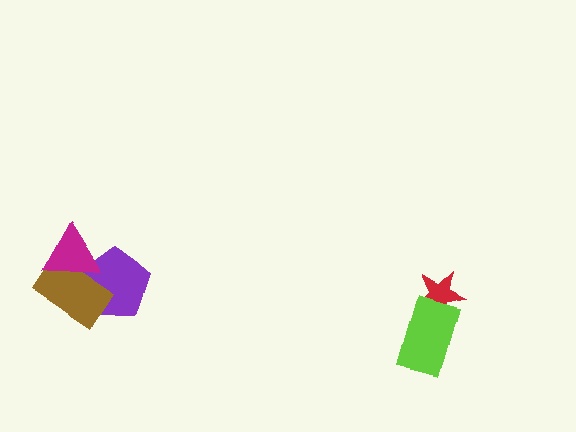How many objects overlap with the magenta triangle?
2 objects overlap with the magenta triangle.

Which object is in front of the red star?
The lime rectangle is in front of the red star.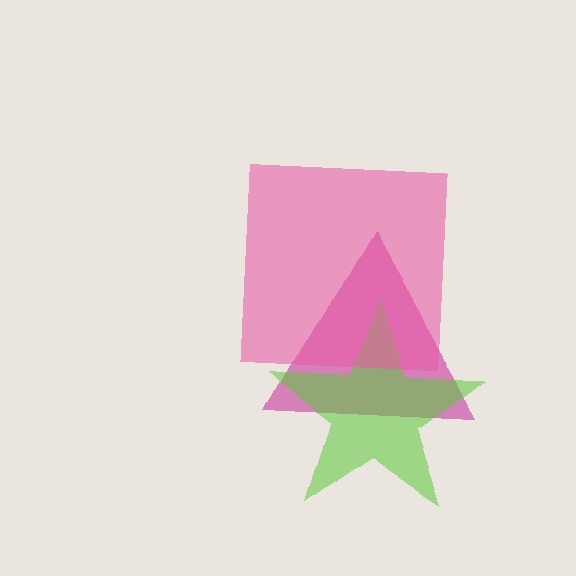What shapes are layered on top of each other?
The layered shapes are: a magenta triangle, a lime star, a pink square.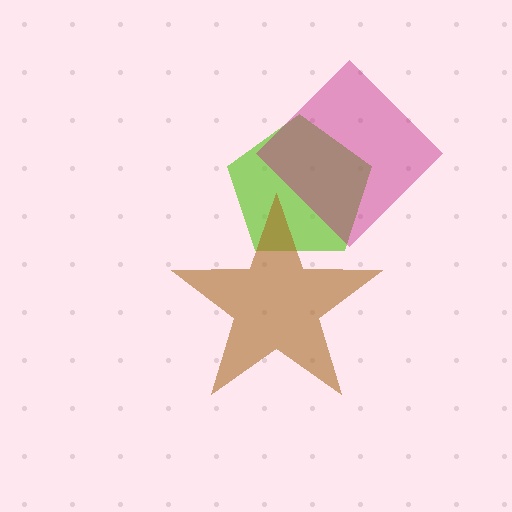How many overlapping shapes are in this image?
There are 3 overlapping shapes in the image.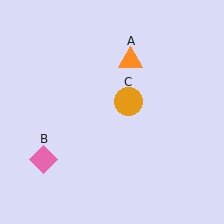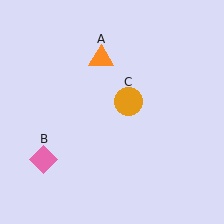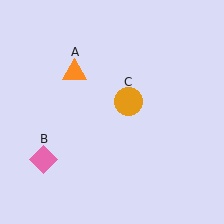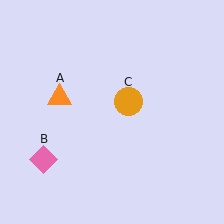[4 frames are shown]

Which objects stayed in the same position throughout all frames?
Pink diamond (object B) and orange circle (object C) remained stationary.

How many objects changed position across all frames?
1 object changed position: orange triangle (object A).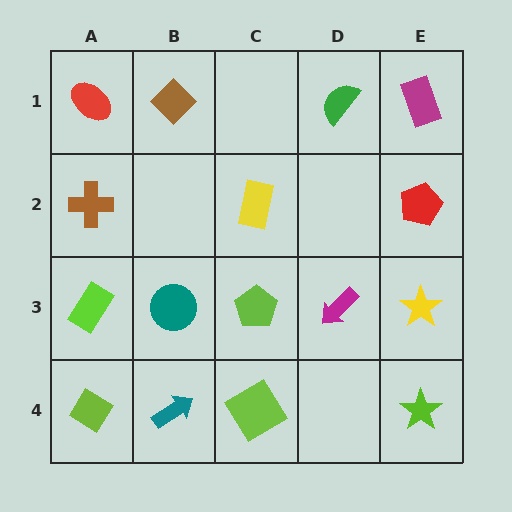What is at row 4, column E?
A lime star.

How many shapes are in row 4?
4 shapes.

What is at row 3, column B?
A teal circle.